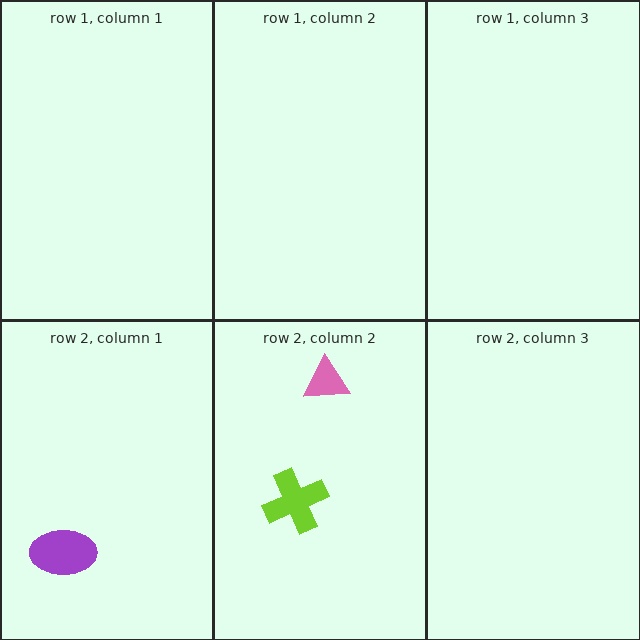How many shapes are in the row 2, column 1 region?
1.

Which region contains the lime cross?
The row 2, column 2 region.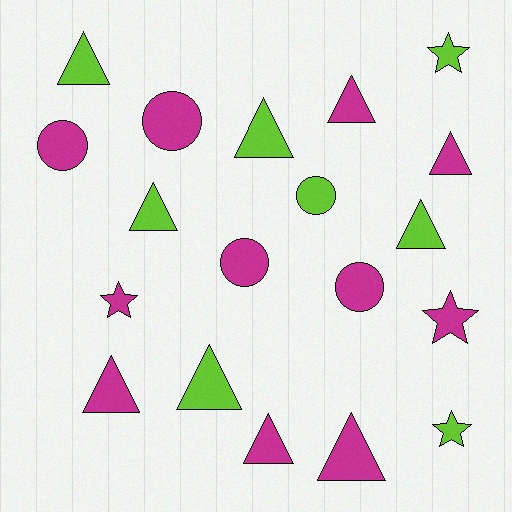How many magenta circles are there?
There are 4 magenta circles.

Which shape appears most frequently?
Triangle, with 10 objects.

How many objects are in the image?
There are 19 objects.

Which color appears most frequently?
Magenta, with 11 objects.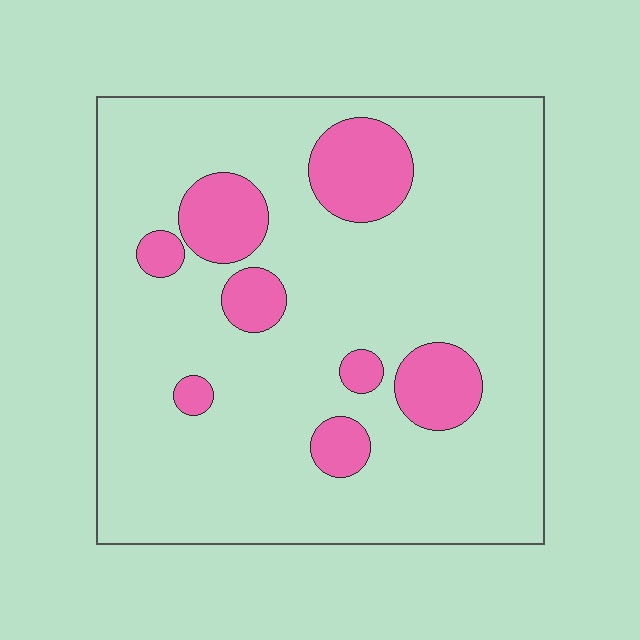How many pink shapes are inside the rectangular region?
8.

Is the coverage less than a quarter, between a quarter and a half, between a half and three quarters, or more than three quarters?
Less than a quarter.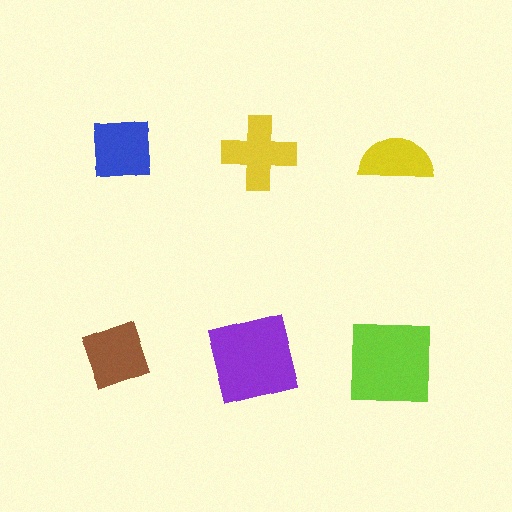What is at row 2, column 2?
A purple square.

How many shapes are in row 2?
3 shapes.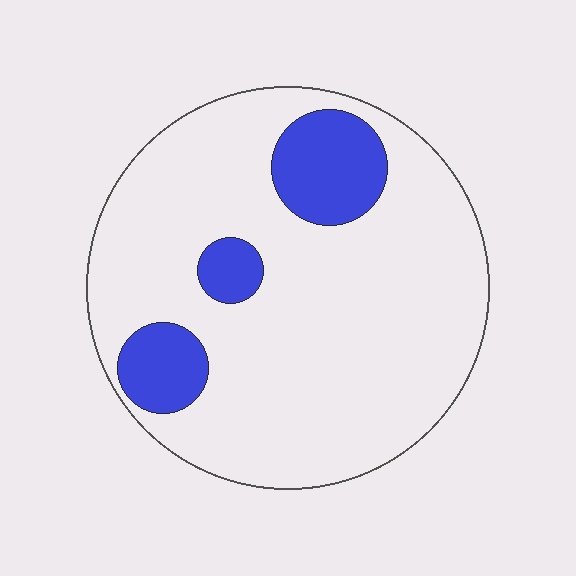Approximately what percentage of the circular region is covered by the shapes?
Approximately 15%.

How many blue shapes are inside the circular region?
3.